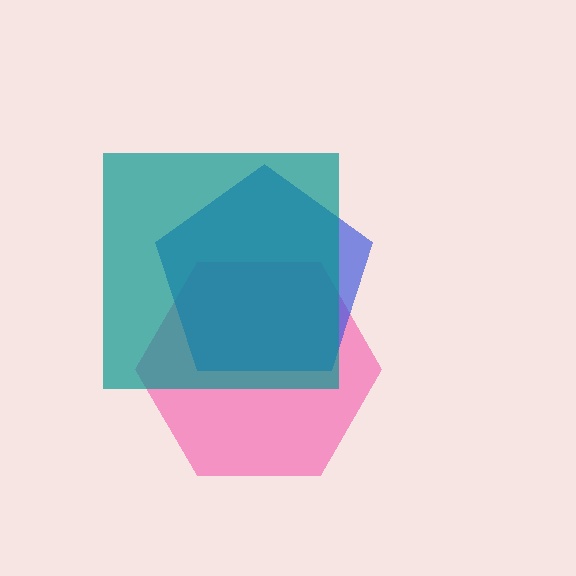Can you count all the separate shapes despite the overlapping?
Yes, there are 3 separate shapes.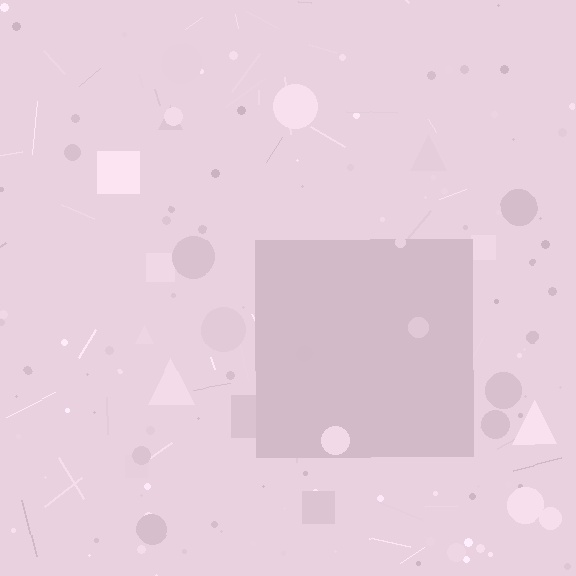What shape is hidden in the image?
A square is hidden in the image.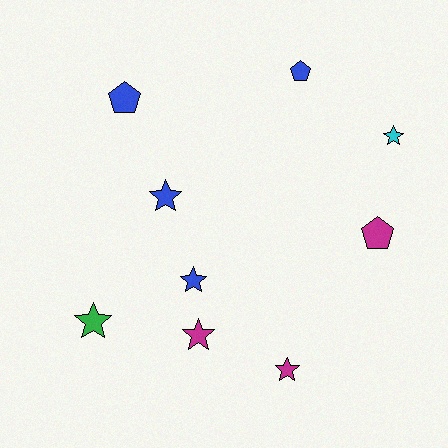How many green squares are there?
There are no green squares.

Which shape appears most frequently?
Star, with 6 objects.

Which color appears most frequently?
Blue, with 4 objects.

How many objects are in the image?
There are 9 objects.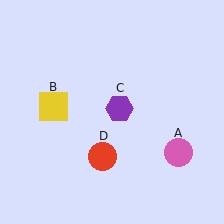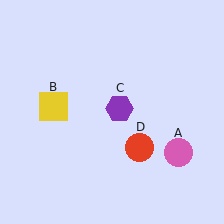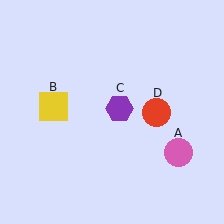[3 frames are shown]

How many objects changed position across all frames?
1 object changed position: red circle (object D).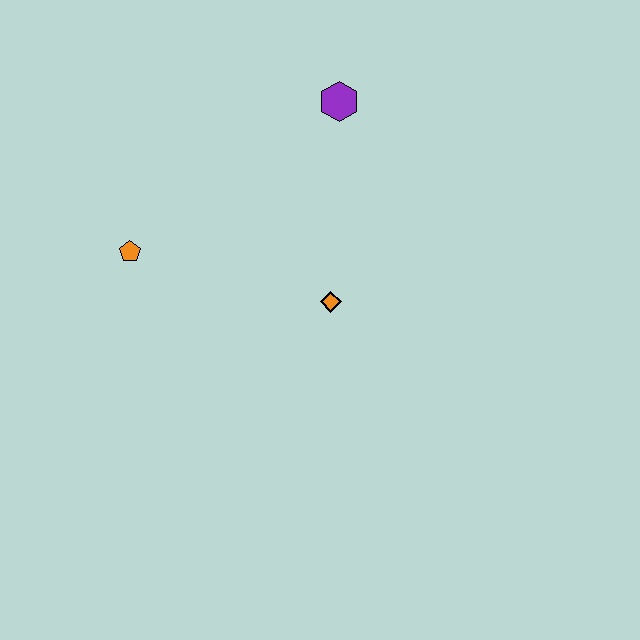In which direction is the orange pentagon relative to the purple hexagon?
The orange pentagon is to the left of the purple hexagon.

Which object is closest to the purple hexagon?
The orange diamond is closest to the purple hexagon.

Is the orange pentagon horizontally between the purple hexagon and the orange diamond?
No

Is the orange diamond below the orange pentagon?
Yes